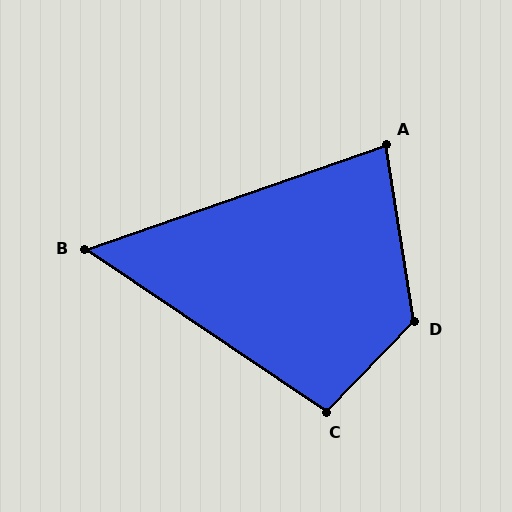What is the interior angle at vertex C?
Approximately 100 degrees (obtuse).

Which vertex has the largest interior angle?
D, at approximately 127 degrees.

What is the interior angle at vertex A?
Approximately 80 degrees (acute).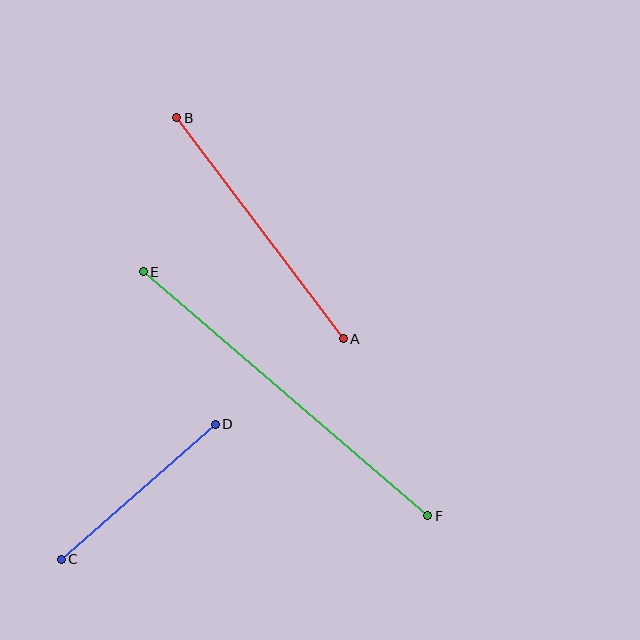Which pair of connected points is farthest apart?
Points E and F are farthest apart.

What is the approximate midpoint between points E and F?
The midpoint is at approximately (285, 394) pixels.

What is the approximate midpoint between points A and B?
The midpoint is at approximately (260, 228) pixels.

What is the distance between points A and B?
The distance is approximately 277 pixels.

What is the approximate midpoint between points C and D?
The midpoint is at approximately (138, 492) pixels.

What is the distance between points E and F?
The distance is approximately 375 pixels.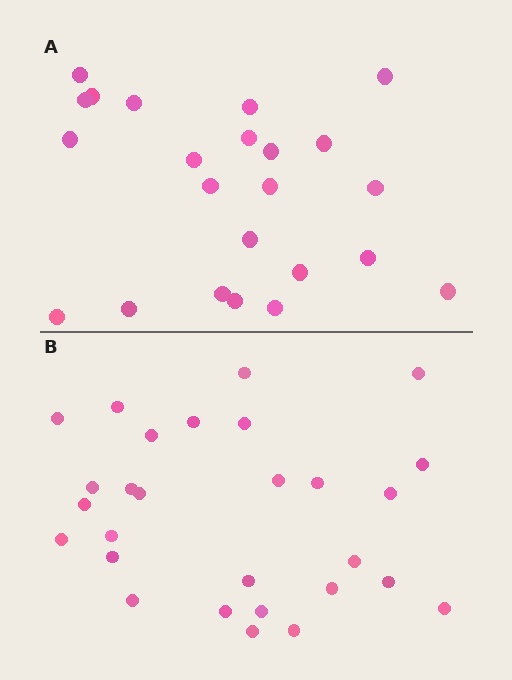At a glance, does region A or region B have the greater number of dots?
Region B (the bottom region) has more dots.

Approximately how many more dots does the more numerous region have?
Region B has about 5 more dots than region A.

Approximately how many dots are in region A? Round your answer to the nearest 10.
About 20 dots. (The exact count is 23, which rounds to 20.)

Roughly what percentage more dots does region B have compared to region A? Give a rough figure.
About 20% more.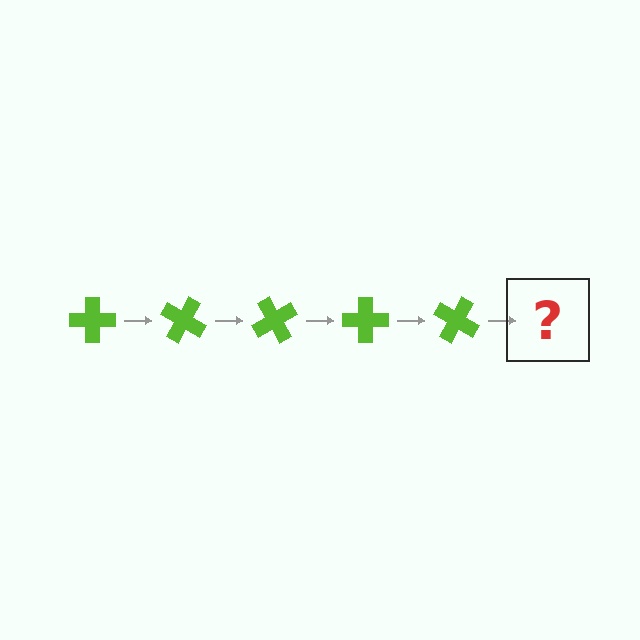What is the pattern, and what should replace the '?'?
The pattern is that the cross rotates 30 degrees each step. The '?' should be a lime cross rotated 150 degrees.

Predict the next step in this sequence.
The next step is a lime cross rotated 150 degrees.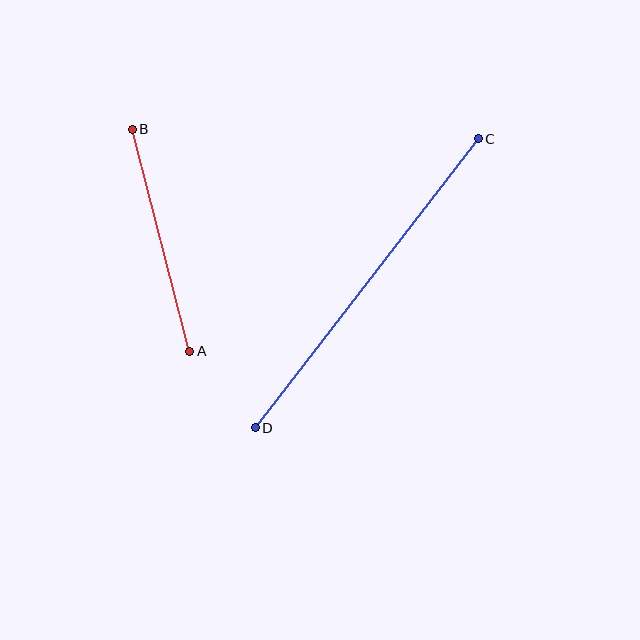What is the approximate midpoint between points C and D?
The midpoint is at approximately (367, 283) pixels.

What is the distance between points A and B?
The distance is approximately 230 pixels.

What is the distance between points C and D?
The distance is approximately 365 pixels.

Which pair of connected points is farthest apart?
Points C and D are farthest apart.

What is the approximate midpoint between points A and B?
The midpoint is at approximately (161, 240) pixels.